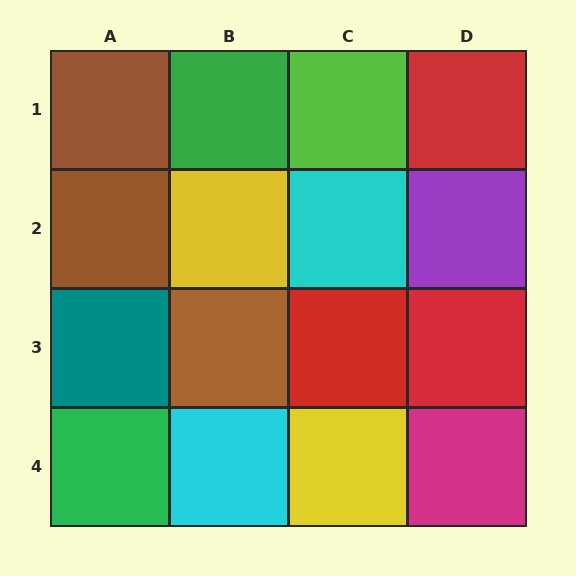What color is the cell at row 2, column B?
Yellow.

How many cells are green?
2 cells are green.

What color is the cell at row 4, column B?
Cyan.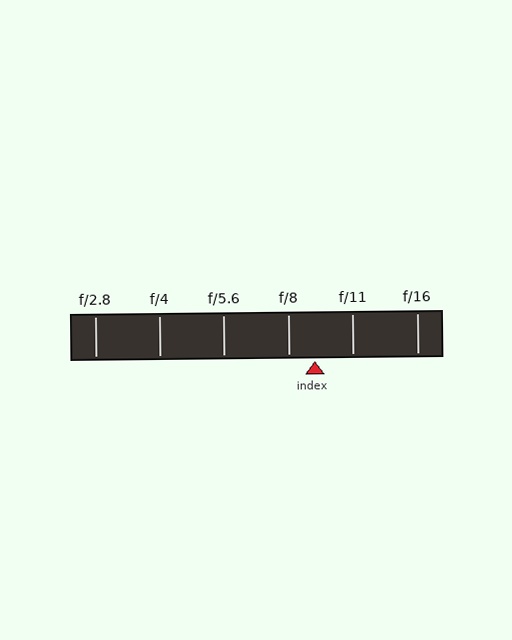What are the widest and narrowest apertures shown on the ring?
The widest aperture shown is f/2.8 and the narrowest is f/16.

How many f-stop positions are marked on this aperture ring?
There are 6 f-stop positions marked.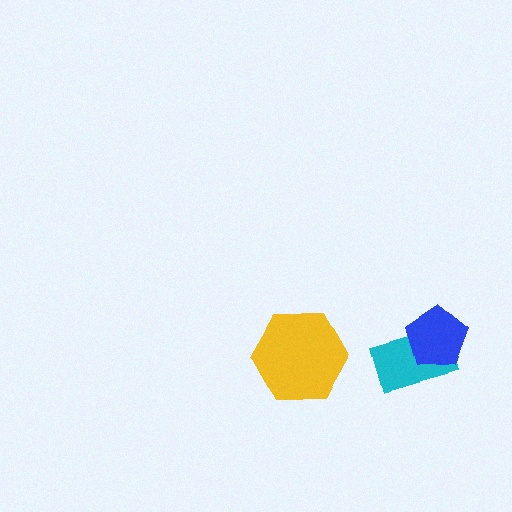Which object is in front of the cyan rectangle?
The blue pentagon is in front of the cyan rectangle.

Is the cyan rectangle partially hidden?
Yes, it is partially covered by another shape.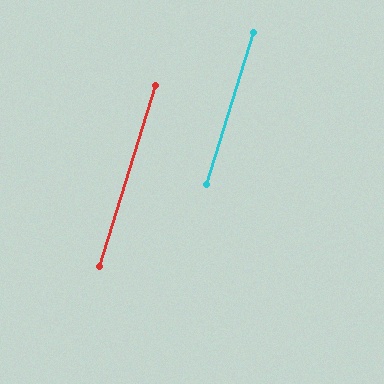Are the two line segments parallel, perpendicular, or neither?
Parallel — their directions differ by only 0.1°.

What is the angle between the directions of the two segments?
Approximately 0 degrees.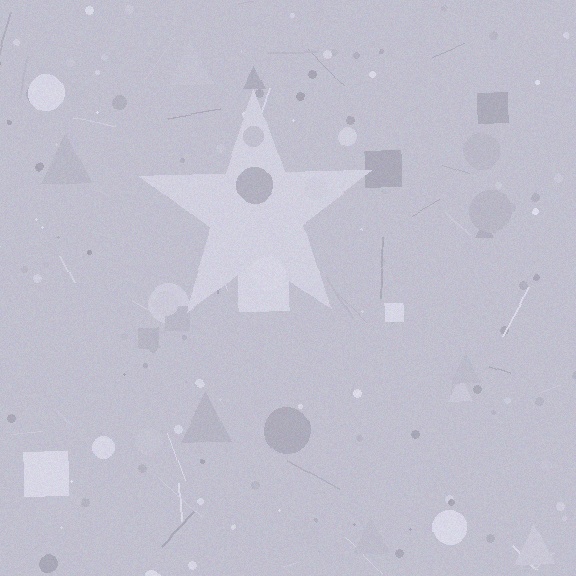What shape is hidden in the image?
A star is hidden in the image.